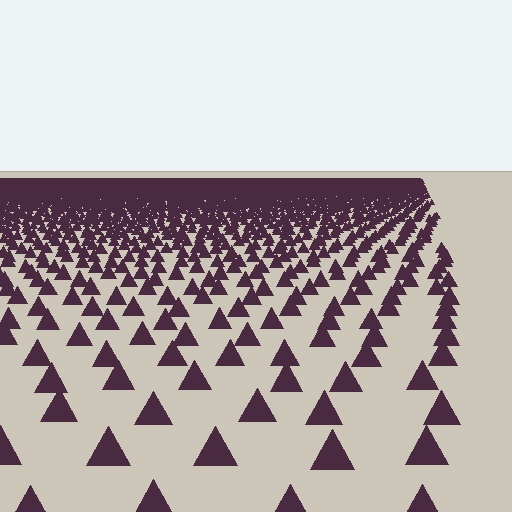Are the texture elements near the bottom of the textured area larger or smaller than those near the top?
Larger. Near the bottom, elements are closer to the viewer and appear at a bigger on-screen size.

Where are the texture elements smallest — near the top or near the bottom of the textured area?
Near the top.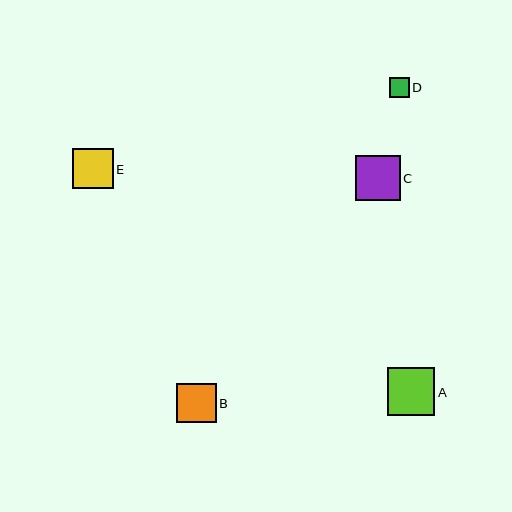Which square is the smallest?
Square D is the smallest with a size of approximately 19 pixels.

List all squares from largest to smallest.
From largest to smallest: A, C, E, B, D.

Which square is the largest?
Square A is the largest with a size of approximately 47 pixels.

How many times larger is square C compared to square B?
Square C is approximately 1.1 times the size of square B.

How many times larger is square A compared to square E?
Square A is approximately 1.2 times the size of square E.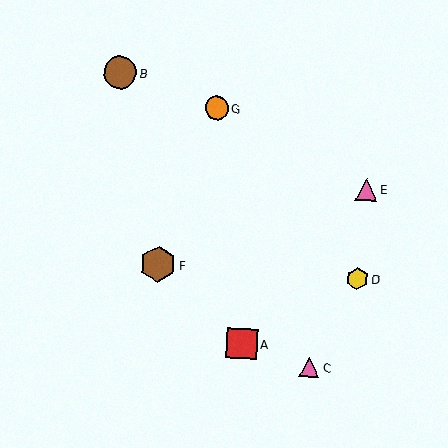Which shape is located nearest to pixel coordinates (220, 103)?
The orange circle (labeled G) at (217, 108) is nearest to that location.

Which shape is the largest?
The brown hexagon (labeled F) is the largest.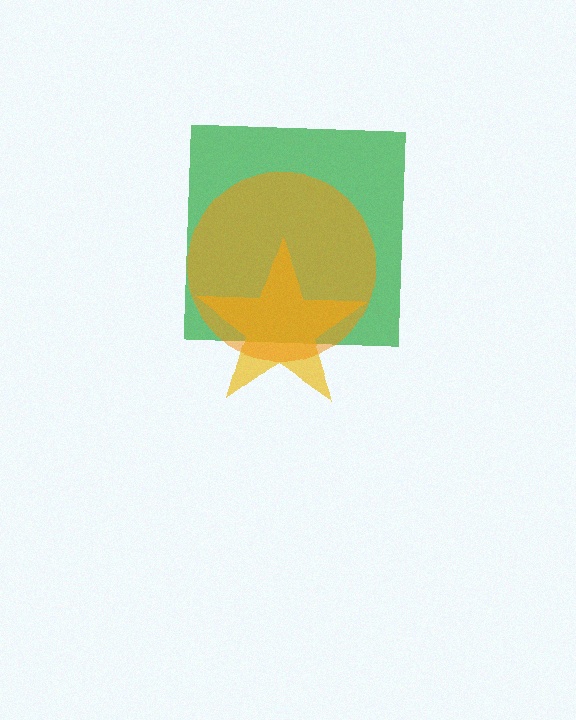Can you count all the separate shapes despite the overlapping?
Yes, there are 3 separate shapes.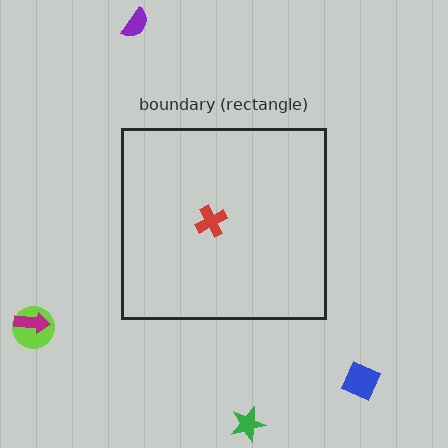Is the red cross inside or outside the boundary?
Inside.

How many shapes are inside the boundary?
1 inside, 5 outside.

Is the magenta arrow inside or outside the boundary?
Outside.